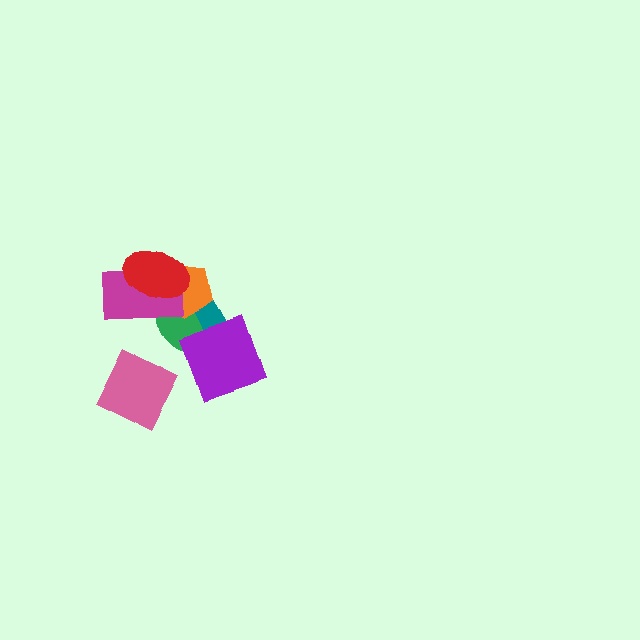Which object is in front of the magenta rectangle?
The red ellipse is in front of the magenta rectangle.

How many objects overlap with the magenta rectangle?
4 objects overlap with the magenta rectangle.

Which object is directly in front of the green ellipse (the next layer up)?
The purple square is directly in front of the green ellipse.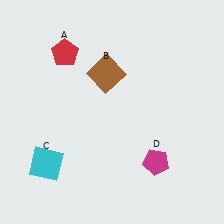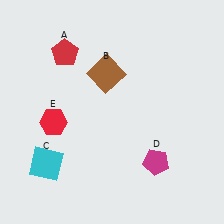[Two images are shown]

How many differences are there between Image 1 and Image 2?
There is 1 difference between the two images.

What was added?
A red hexagon (E) was added in Image 2.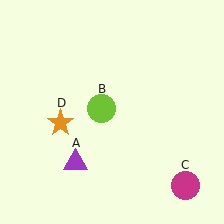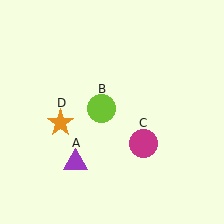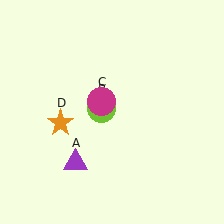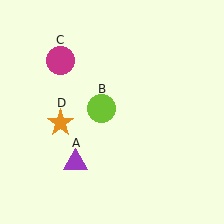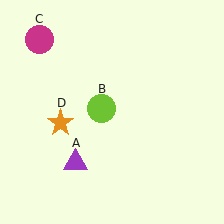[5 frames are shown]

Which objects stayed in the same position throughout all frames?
Purple triangle (object A) and lime circle (object B) and orange star (object D) remained stationary.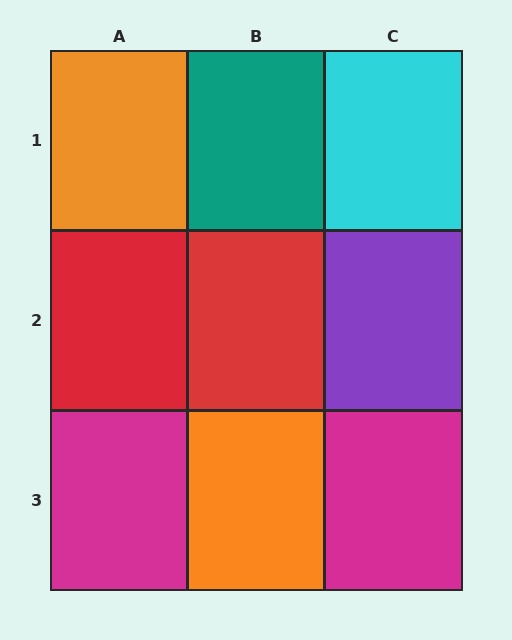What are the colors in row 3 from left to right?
Magenta, orange, magenta.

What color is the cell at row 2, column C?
Purple.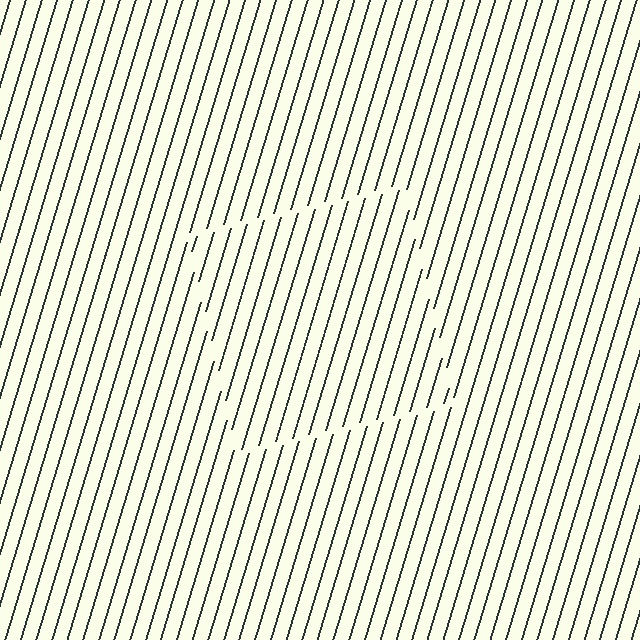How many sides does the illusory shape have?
4 sides — the line-ends trace a square.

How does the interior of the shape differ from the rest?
The interior of the shape contains the same grating, shifted by half a period — the contour is defined by the phase discontinuity where line-ends from the inner and outer gratings abut.